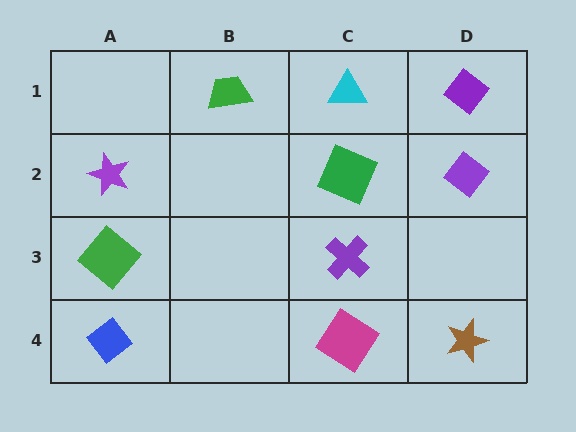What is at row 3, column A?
A green diamond.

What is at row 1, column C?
A cyan triangle.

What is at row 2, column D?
A purple diamond.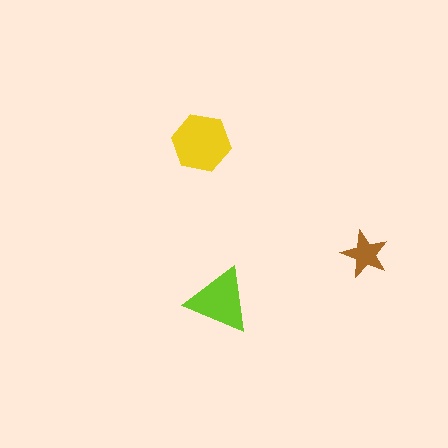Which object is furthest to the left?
The yellow hexagon is leftmost.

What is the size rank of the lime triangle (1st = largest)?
2nd.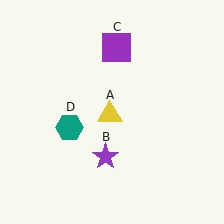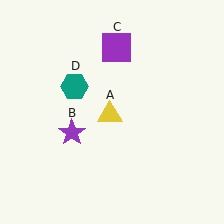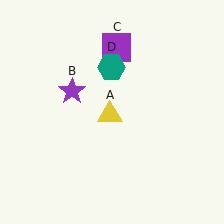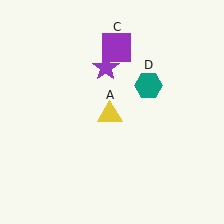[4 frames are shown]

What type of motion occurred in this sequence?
The purple star (object B), teal hexagon (object D) rotated clockwise around the center of the scene.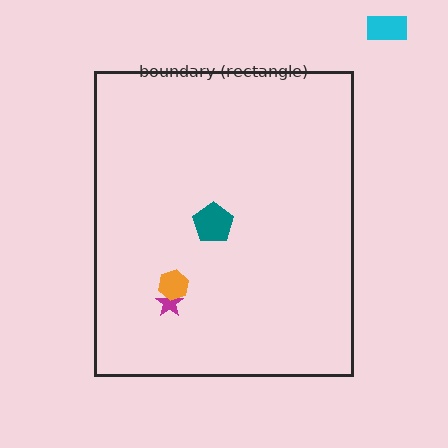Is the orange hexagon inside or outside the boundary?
Inside.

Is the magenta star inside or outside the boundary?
Inside.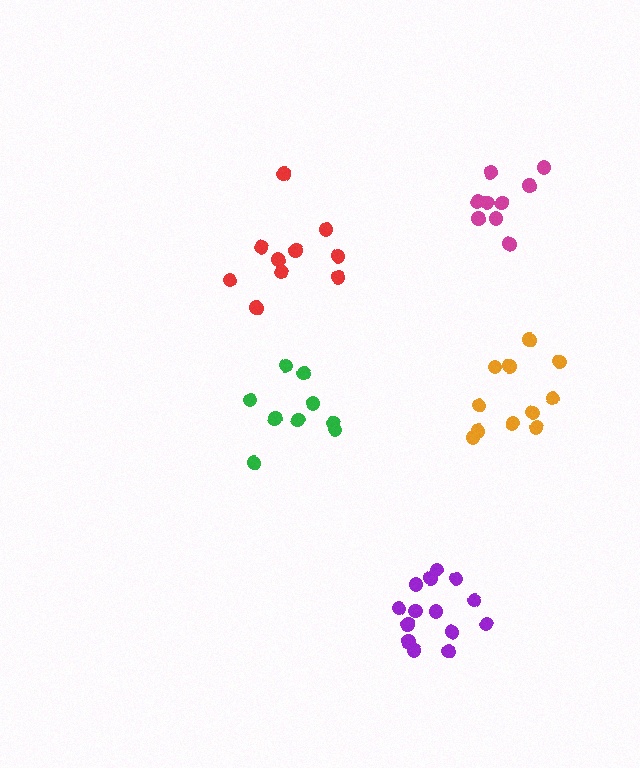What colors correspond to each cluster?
The clusters are colored: red, green, magenta, purple, orange.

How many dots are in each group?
Group 1: 11 dots, Group 2: 9 dots, Group 3: 9 dots, Group 4: 14 dots, Group 5: 11 dots (54 total).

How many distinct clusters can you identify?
There are 5 distinct clusters.